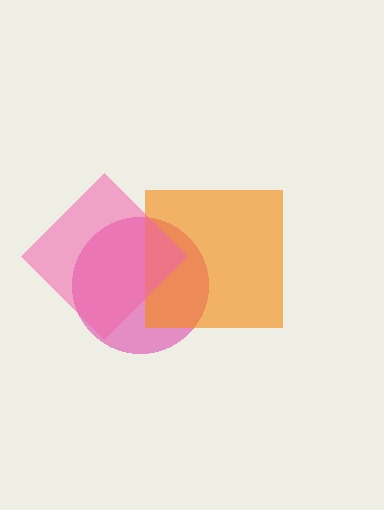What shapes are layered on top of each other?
The layered shapes are: a magenta circle, an orange square, a pink diamond.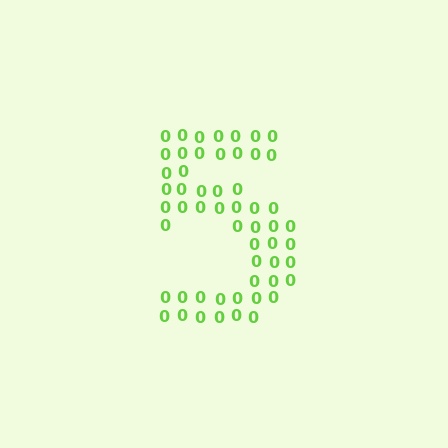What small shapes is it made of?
It is made of small digit 0's.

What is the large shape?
The large shape is the digit 5.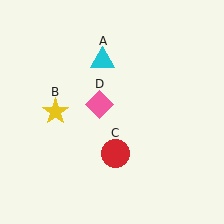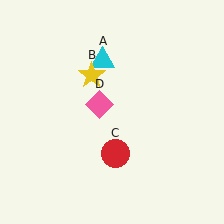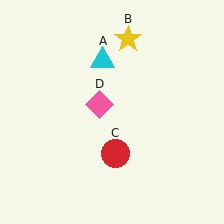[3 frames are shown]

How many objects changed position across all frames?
1 object changed position: yellow star (object B).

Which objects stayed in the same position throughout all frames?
Cyan triangle (object A) and red circle (object C) and pink diamond (object D) remained stationary.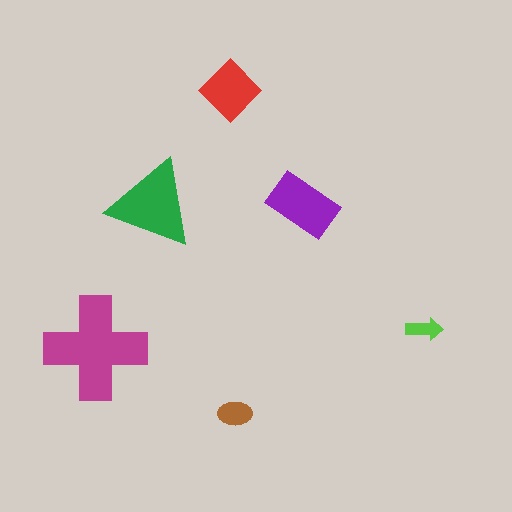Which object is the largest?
The magenta cross.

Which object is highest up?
The red diamond is topmost.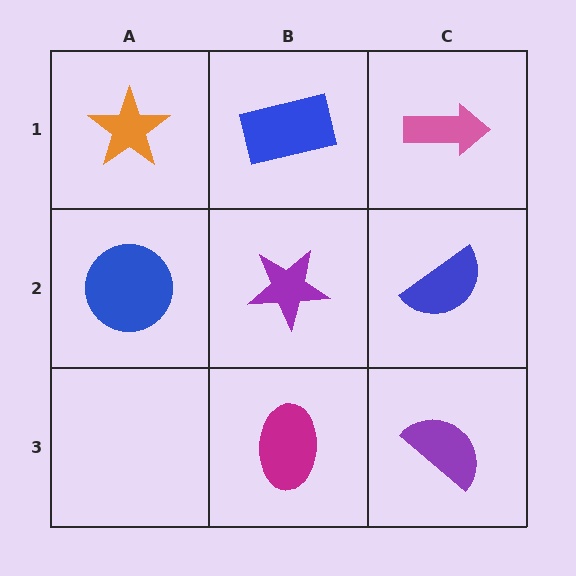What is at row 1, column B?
A blue rectangle.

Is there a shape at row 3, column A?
No, that cell is empty.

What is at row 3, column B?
A magenta ellipse.